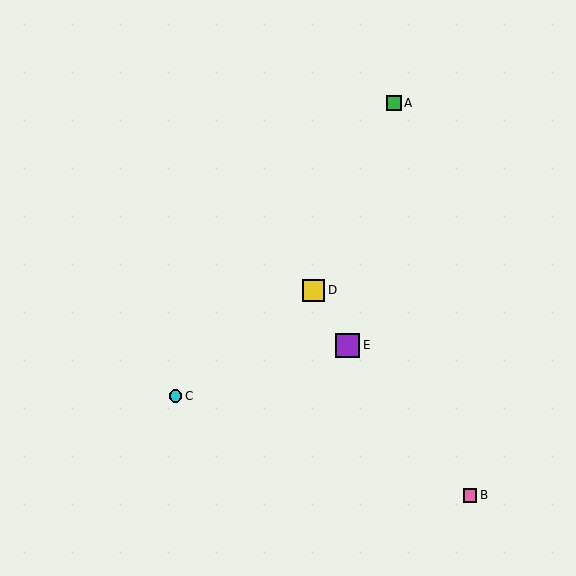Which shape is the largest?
The purple square (labeled E) is the largest.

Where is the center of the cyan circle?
The center of the cyan circle is at (175, 396).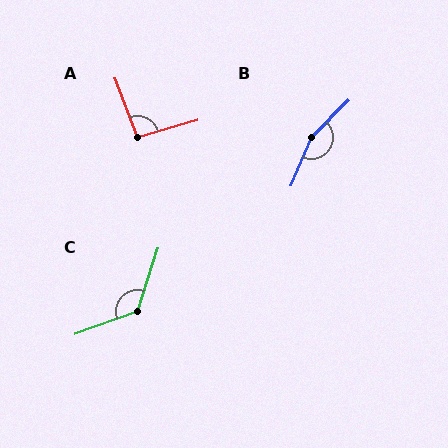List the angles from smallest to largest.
A (94°), C (128°), B (158°).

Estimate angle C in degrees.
Approximately 128 degrees.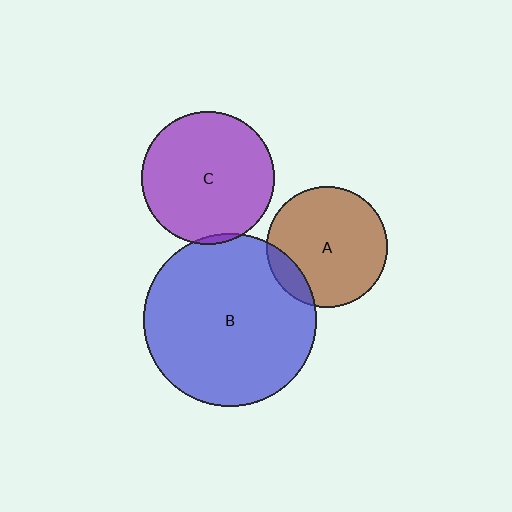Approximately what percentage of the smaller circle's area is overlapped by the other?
Approximately 15%.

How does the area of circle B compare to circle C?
Approximately 1.7 times.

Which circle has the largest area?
Circle B (blue).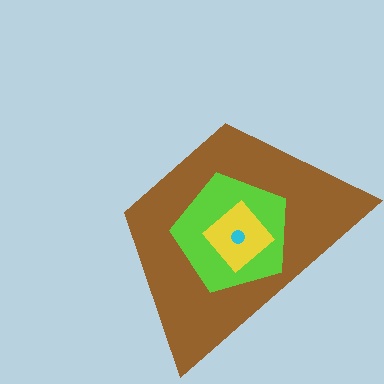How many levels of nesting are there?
4.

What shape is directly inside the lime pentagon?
The yellow diamond.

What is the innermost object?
The cyan circle.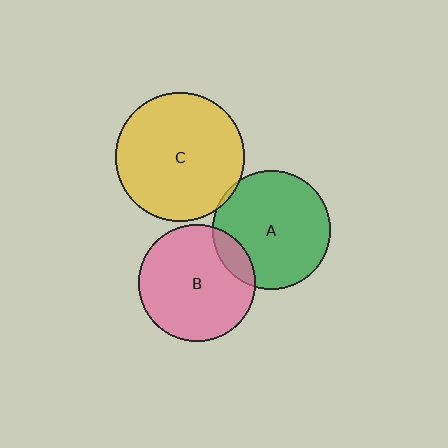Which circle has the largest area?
Circle C (yellow).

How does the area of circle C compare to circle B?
Approximately 1.2 times.